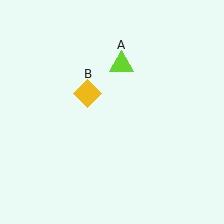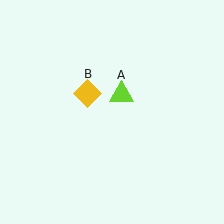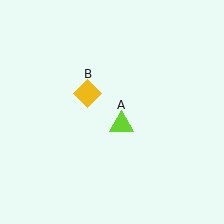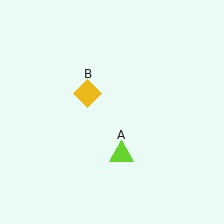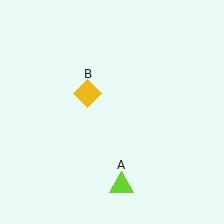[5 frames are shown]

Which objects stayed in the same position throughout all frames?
Yellow diamond (object B) remained stationary.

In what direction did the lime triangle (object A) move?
The lime triangle (object A) moved down.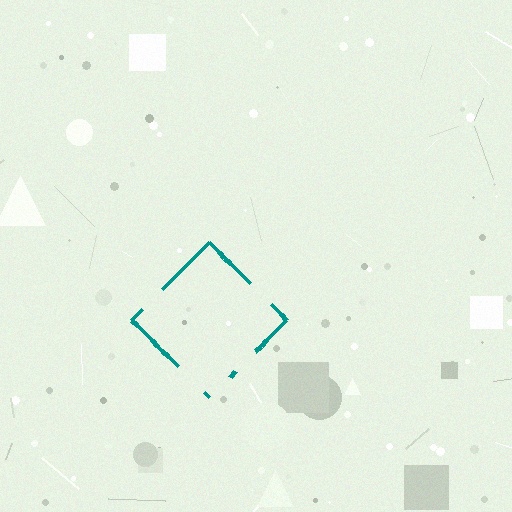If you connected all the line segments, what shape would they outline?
They would outline a diamond.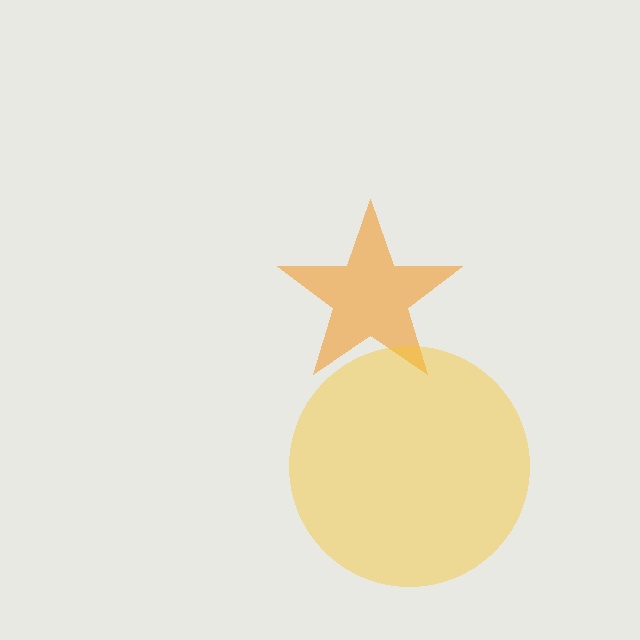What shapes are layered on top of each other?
The layered shapes are: an orange star, a yellow circle.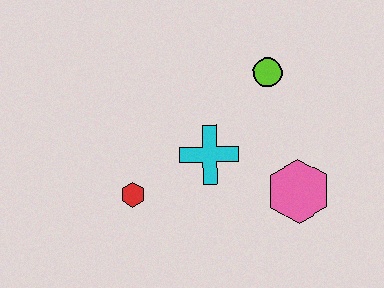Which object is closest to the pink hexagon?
The cyan cross is closest to the pink hexagon.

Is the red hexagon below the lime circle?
Yes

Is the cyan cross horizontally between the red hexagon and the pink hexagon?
Yes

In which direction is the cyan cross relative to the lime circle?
The cyan cross is below the lime circle.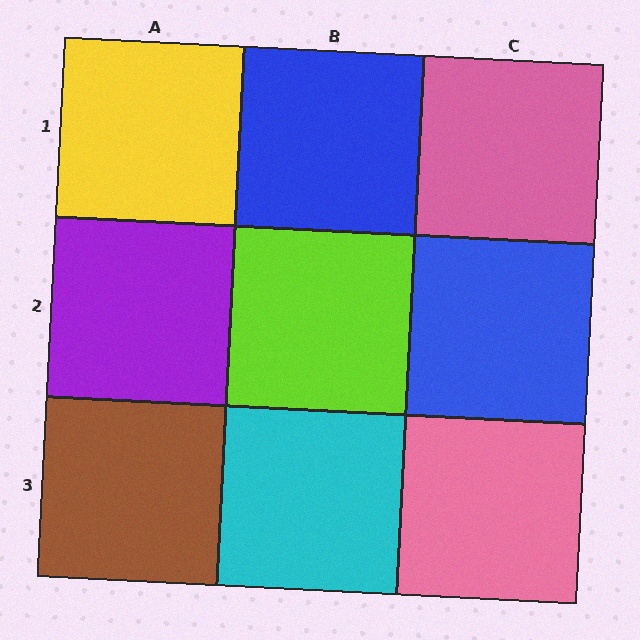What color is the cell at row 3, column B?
Cyan.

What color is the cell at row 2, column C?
Blue.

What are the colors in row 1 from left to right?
Yellow, blue, pink.